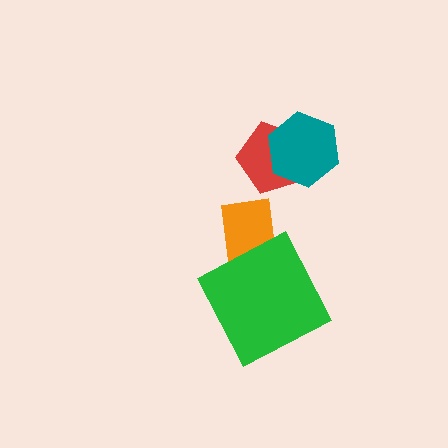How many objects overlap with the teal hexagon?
1 object overlaps with the teal hexagon.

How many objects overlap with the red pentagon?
1 object overlaps with the red pentagon.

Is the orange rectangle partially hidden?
Yes, it is partially covered by another shape.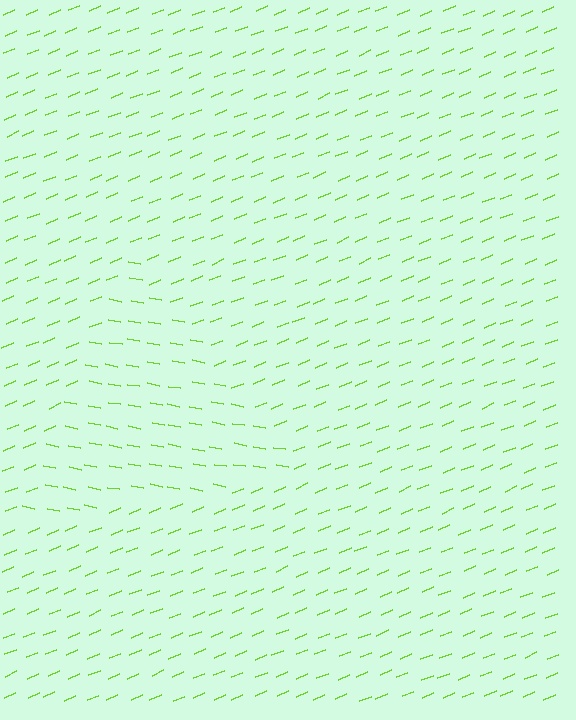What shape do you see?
I see a triangle.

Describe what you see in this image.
The image is filled with small lime line segments. A triangle region in the image has lines oriented differently from the surrounding lines, creating a visible texture boundary.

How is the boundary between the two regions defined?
The boundary is defined purely by a change in line orientation (approximately 33 degrees difference). All lines are the same color and thickness.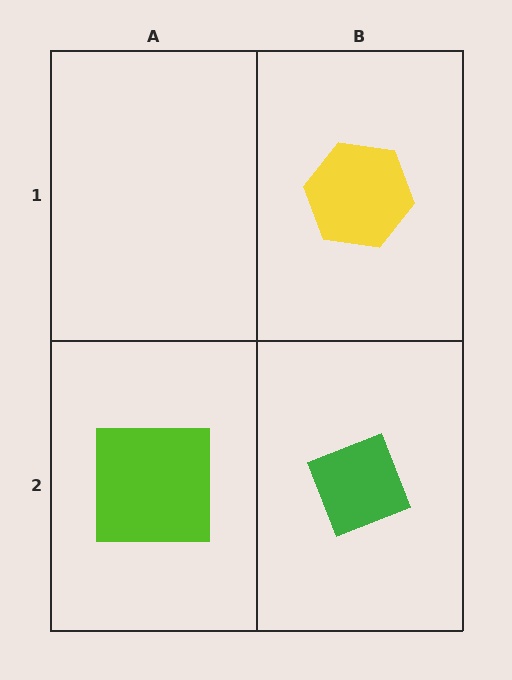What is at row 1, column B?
A yellow hexagon.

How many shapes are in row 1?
1 shape.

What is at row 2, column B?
A green diamond.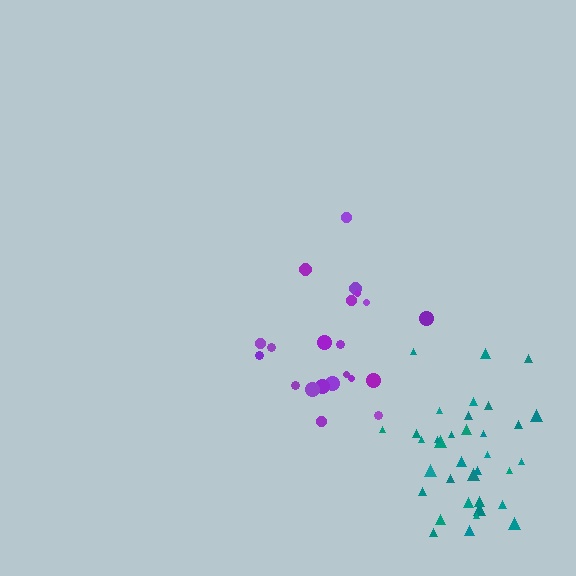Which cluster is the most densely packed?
Teal.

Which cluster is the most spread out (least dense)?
Purple.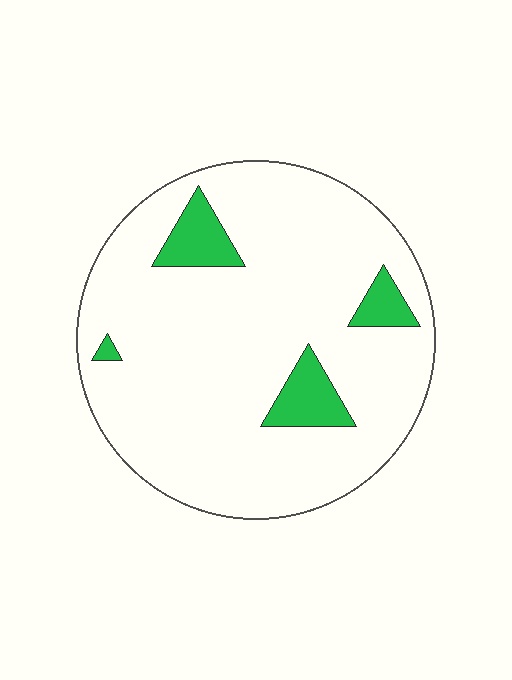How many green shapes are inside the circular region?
4.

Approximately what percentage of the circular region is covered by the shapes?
Approximately 10%.